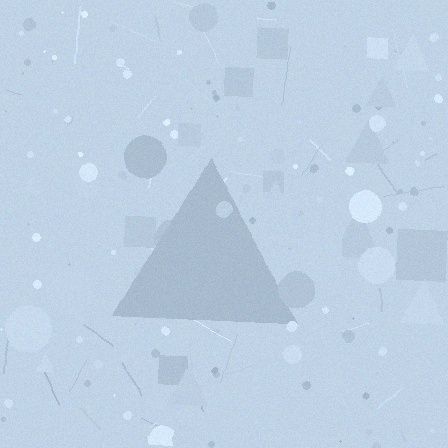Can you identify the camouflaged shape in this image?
The camouflaged shape is a triangle.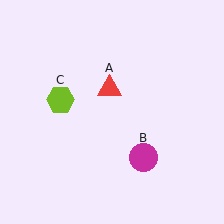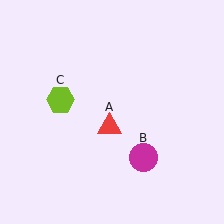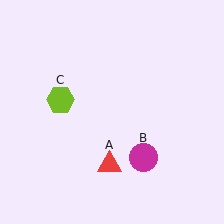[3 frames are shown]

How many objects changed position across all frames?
1 object changed position: red triangle (object A).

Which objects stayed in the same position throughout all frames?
Magenta circle (object B) and lime hexagon (object C) remained stationary.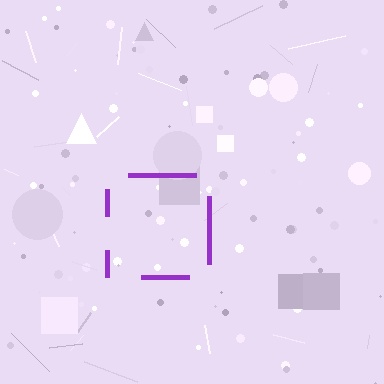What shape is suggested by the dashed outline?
The dashed outline suggests a square.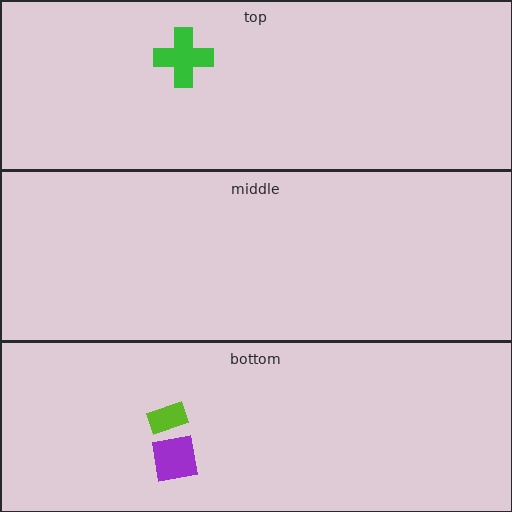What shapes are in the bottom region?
The purple square, the lime rectangle.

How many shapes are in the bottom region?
2.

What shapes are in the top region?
The green cross.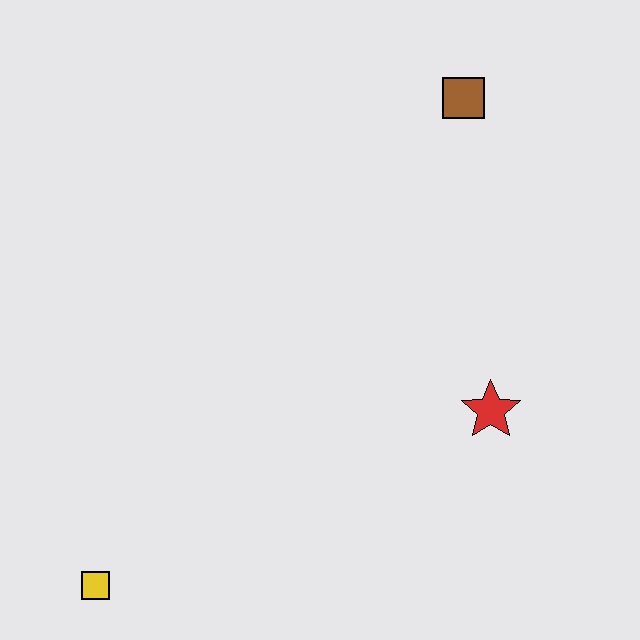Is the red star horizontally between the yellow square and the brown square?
No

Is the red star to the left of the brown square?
No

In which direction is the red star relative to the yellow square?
The red star is to the right of the yellow square.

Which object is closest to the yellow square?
The red star is closest to the yellow square.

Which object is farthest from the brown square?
The yellow square is farthest from the brown square.